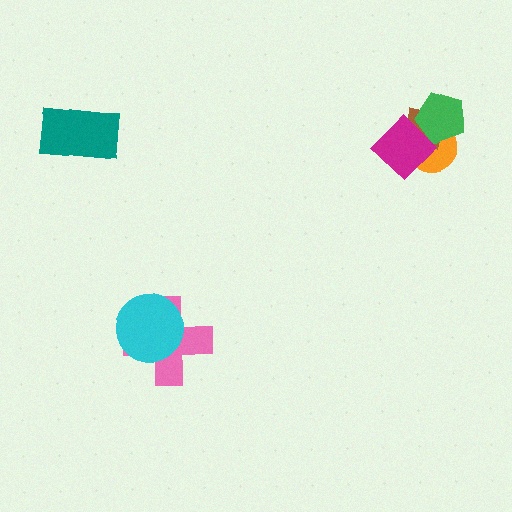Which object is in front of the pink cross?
The cyan circle is in front of the pink cross.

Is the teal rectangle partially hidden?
No, no other shape covers it.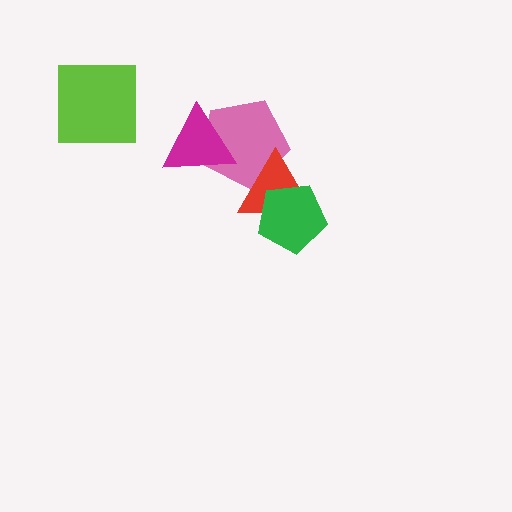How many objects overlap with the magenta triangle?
1 object overlaps with the magenta triangle.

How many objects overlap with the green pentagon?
1 object overlaps with the green pentagon.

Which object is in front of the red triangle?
The green pentagon is in front of the red triangle.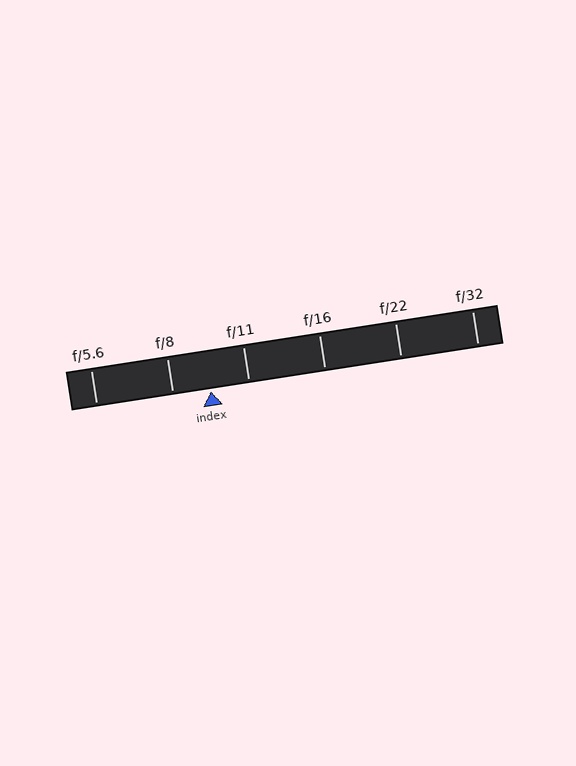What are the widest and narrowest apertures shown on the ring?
The widest aperture shown is f/5.6 and the narrowest is f/32.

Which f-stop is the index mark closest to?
The index mark is closest to f/8.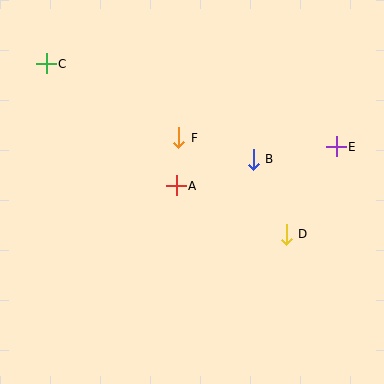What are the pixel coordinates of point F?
Point F is at (179, 138).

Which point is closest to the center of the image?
Point A at (176, 186) is closest to the center.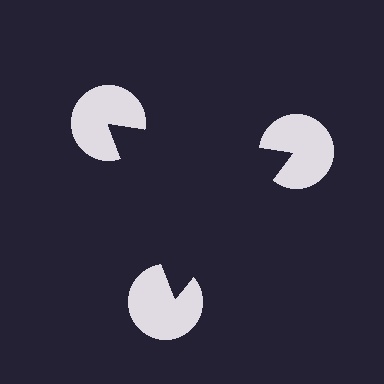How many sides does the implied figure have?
3 sides.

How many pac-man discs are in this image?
There are 3 — one at each vertex of the illusory triangle.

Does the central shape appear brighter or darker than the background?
It typically appears slightly darker than the background, even though no actual brightness change is drawn.